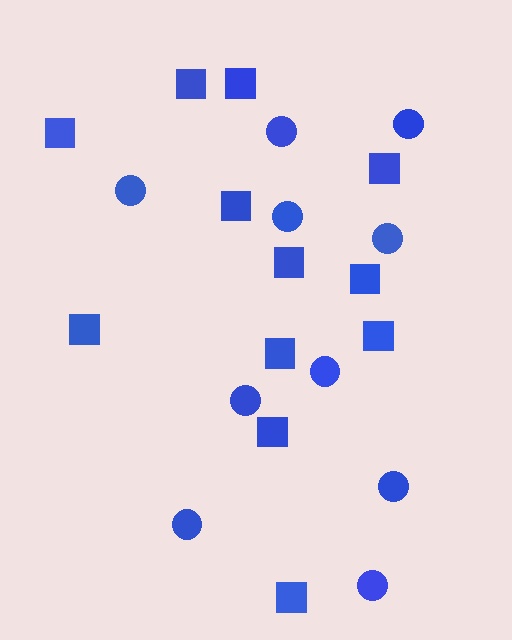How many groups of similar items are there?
There are 2 groups: one group of squares (12) and one group of circles (10).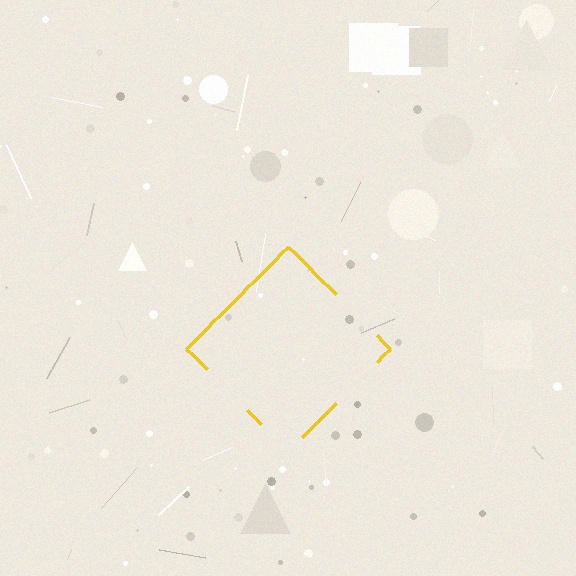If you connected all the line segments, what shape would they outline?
They would outline a diamond.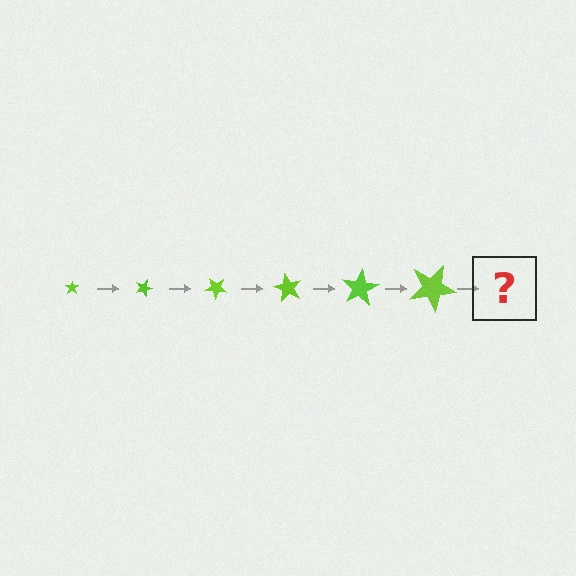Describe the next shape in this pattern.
It should be a star, larger than the previous one and rotated 120 degrees from the start.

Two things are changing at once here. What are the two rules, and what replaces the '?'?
The two rules are that the star grows larger each step and it rotates 20 degrees each step. The '?' should be a star, larger than the previous one and rotated 120 degrees from the start.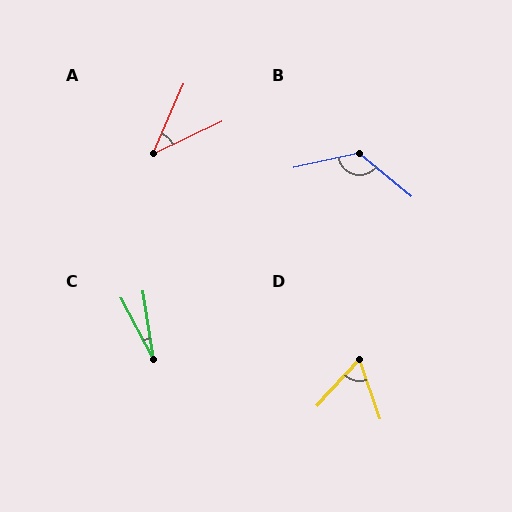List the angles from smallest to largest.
C (19°), A (41°), D (62°), B (128°).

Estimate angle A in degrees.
Approximately 41 degrees.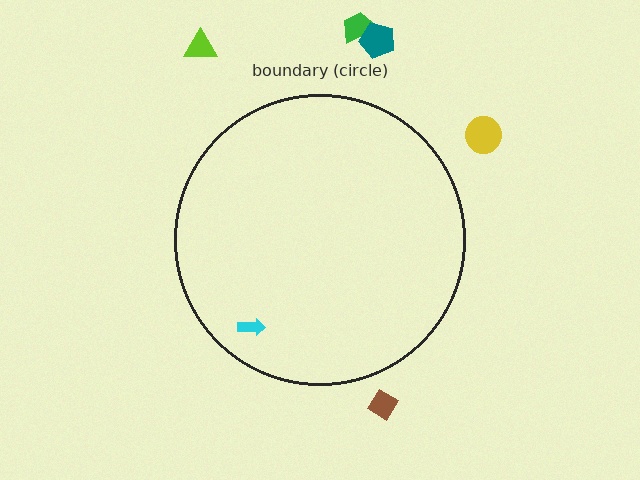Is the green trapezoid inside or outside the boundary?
Outside.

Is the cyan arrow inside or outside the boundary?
Inside.